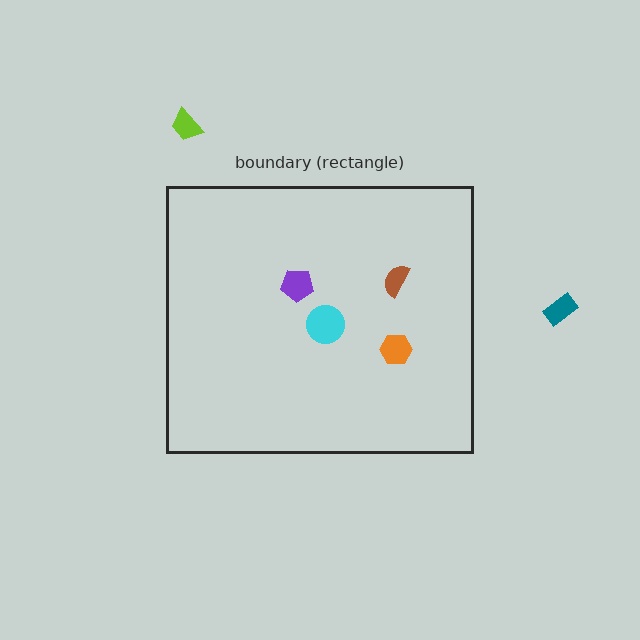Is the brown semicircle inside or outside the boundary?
Inside.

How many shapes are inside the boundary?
4 inside, 2 outside.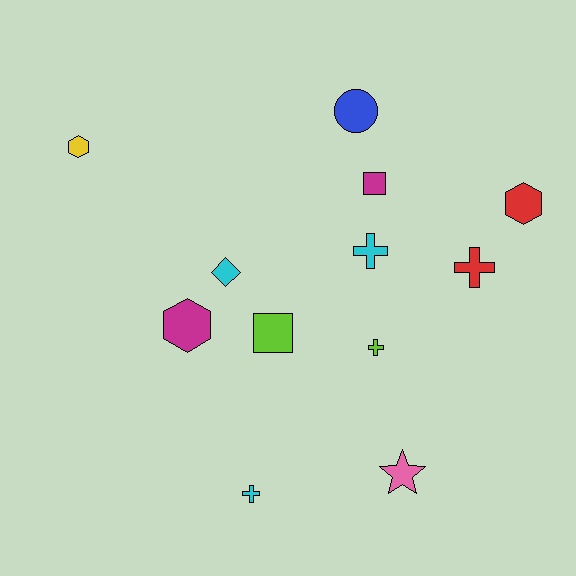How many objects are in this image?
There are 12 objects.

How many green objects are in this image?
There are no green objects.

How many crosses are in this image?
There are 4 crosses.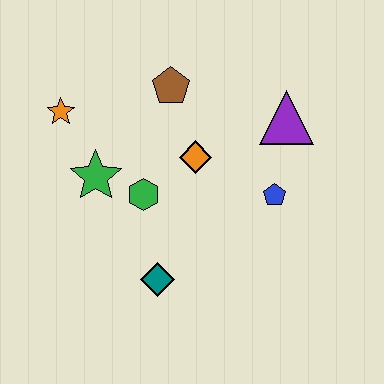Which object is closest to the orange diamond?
The green hexagon is closest to the orange diamond.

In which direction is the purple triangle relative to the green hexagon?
The purple triangle is to the right of the green hexagon.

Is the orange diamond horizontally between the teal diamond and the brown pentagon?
No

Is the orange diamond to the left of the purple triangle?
Yes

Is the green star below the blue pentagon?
No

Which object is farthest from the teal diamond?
The purple triangle is farthest from the teal diamond.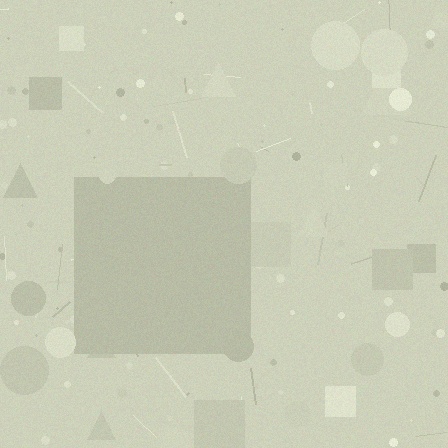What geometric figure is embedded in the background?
A square is embedded in the background.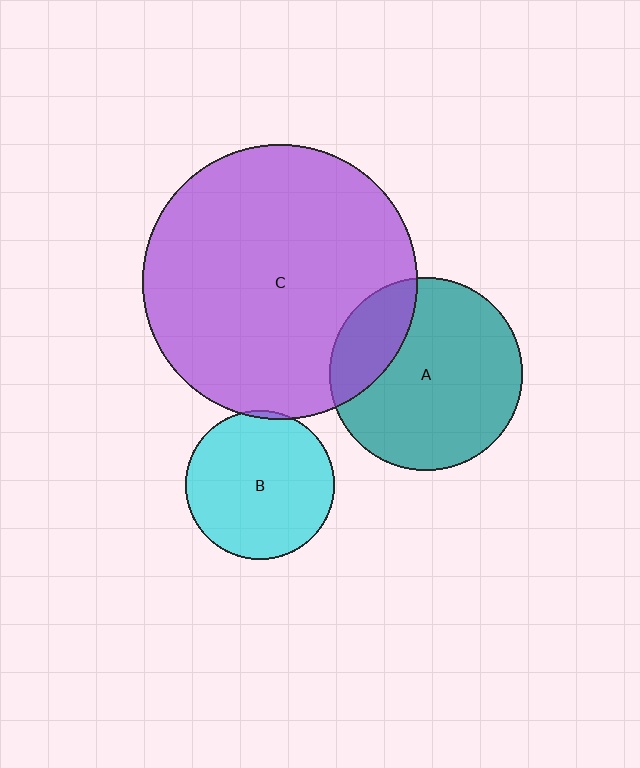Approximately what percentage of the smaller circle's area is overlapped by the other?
Approximately 5%.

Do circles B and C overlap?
Yes.